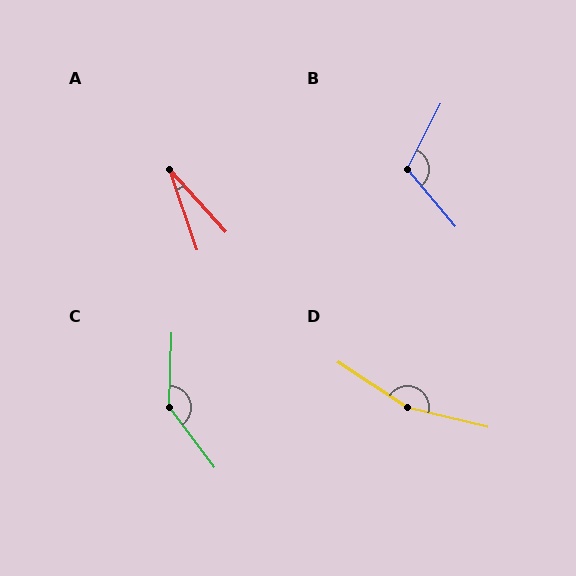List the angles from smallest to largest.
A (23°), B (113°), C (142°), D (160°).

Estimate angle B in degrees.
Approximately 113 degrees.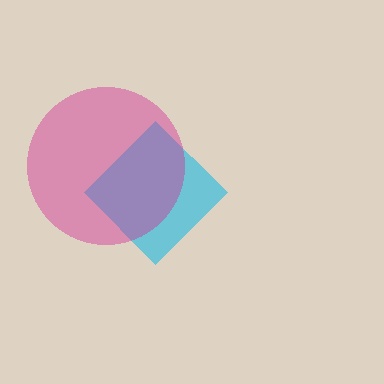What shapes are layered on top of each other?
The layered shapes are: a cyan diamond, a magenta circle.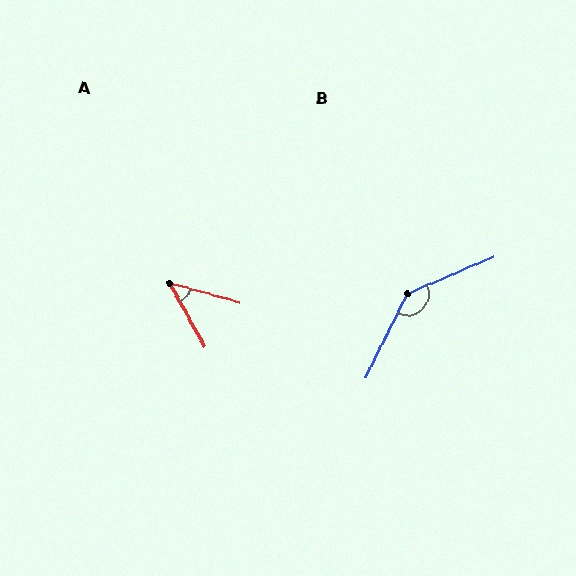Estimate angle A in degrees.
Approximately 45 degrees.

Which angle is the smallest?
A, at approximately 45 degrees.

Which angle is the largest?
B, at approximately 140 degrees.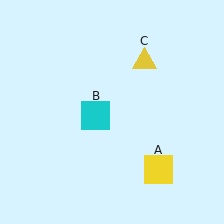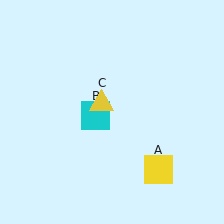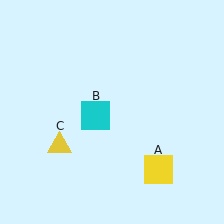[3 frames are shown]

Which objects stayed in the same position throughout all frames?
Yellow square (object A) and cyan square (object B) remained stationary.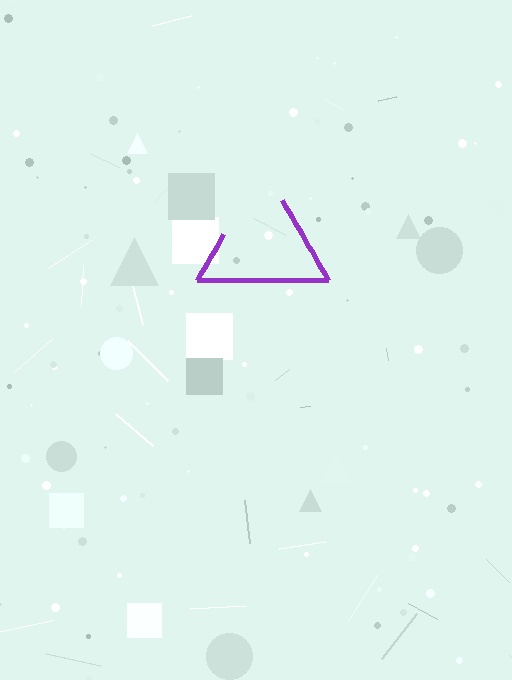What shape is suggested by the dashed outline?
The dashed outline suggests a triangle.